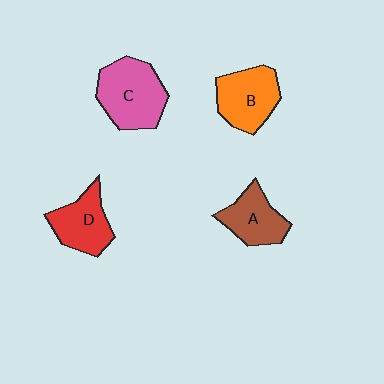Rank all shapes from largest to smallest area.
From largest to smallest: C (pink), B (orange), D (red), A (brown).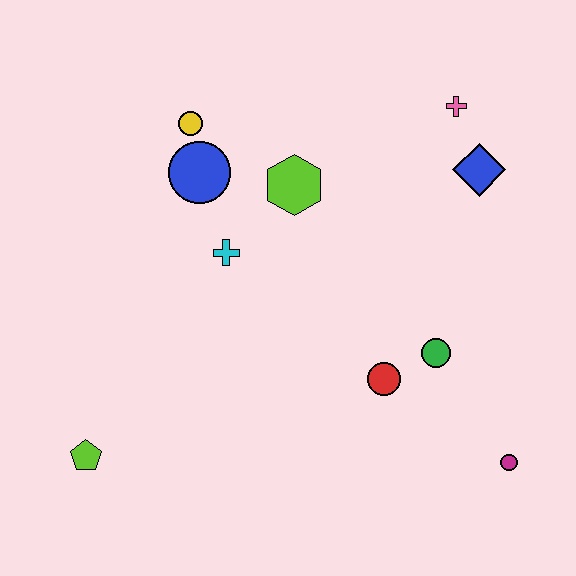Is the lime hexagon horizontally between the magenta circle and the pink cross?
No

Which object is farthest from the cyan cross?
The magenta circle is farthest from the cyan cross.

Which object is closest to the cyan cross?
The blue circle is closest to the cyan cross.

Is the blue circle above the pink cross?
No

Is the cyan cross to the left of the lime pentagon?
No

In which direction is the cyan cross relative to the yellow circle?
The cyan cross is below the yellow circle.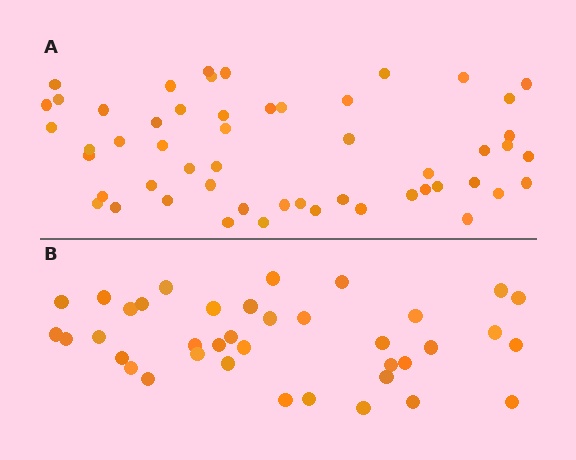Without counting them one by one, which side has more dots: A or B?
Region A (the top region) has more dots.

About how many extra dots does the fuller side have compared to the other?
Region A has approximately 15 more dots than region B.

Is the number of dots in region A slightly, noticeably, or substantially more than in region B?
Region A has noticeably more, but not dramatically so. The ratio is roughly 1.4 to 1.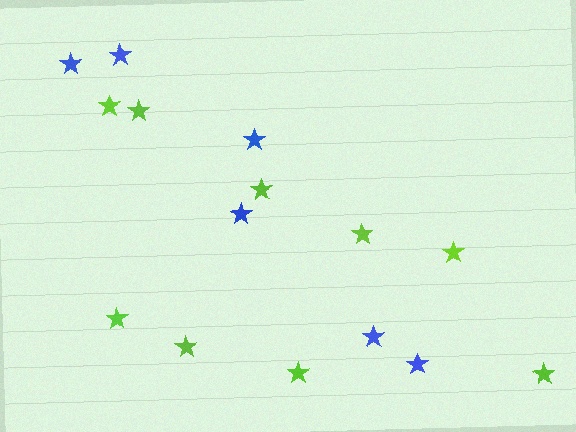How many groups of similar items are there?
There are 2 groups: one group of blue stars (6) and one group of lime stars (9).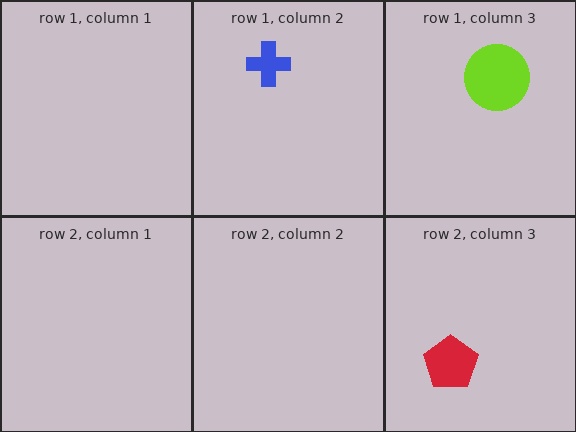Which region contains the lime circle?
The row 1, column 3 region.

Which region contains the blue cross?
The row 1, column 2 region.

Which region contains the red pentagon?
The row 2, column 3 region.